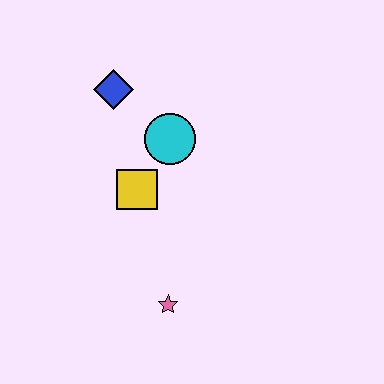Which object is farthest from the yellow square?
The pink star is farthest from the yellow square.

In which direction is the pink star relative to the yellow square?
The pink star is below the yellow square.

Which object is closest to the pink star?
The yellow square is closest to the pink star.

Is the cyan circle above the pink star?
Yes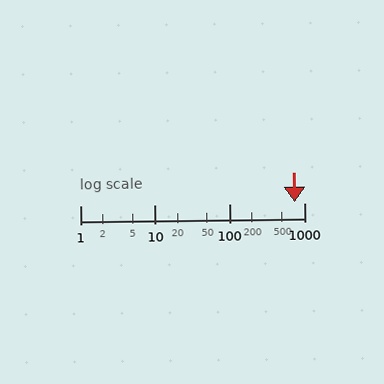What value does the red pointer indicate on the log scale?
The pointer indicates approximately 750.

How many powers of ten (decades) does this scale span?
The scale spans 3 decades, from 1 to 1000.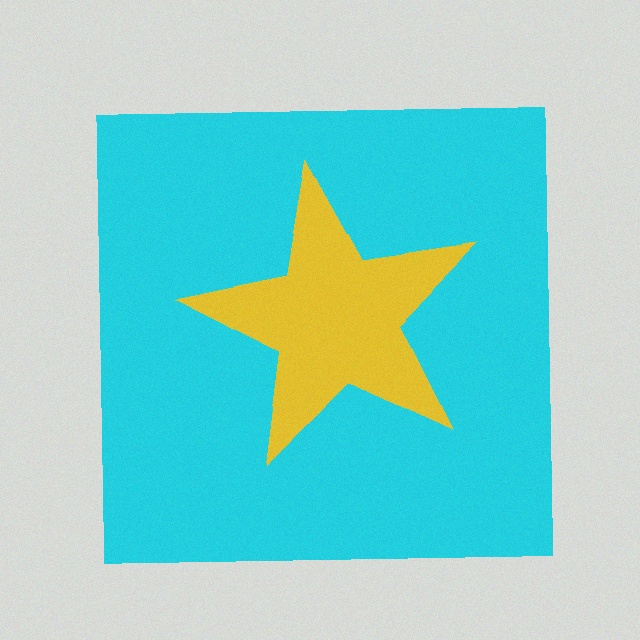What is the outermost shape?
The cyan square.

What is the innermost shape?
The yellow star.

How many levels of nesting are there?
2.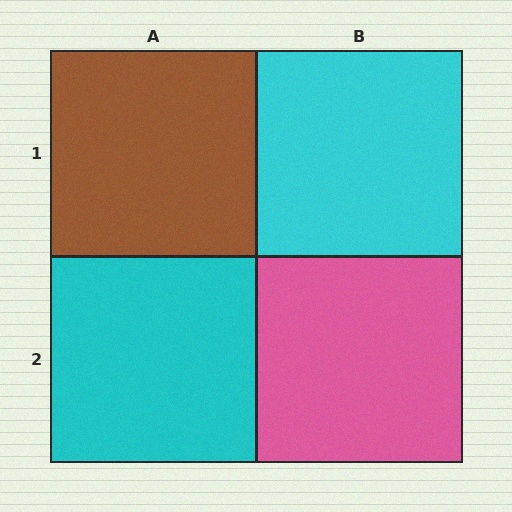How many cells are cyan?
2 cells are cyan.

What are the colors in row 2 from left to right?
Cyan, pink.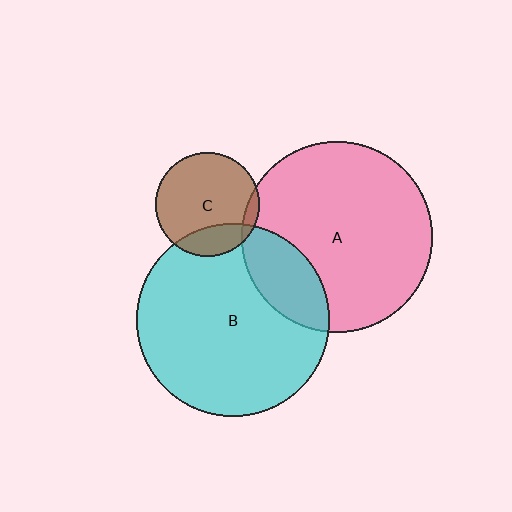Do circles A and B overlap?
Yes.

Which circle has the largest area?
Circle B (cyan).